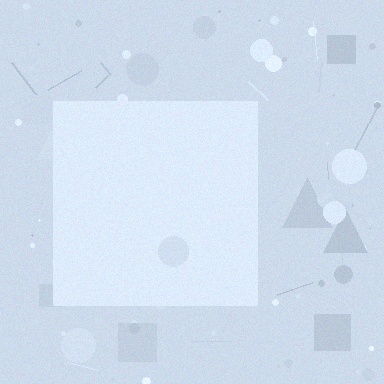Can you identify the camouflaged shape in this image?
The camouflaged shape is a square.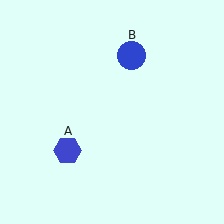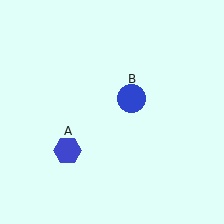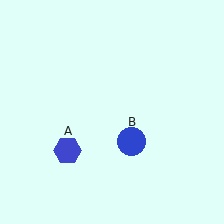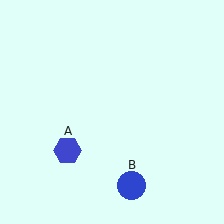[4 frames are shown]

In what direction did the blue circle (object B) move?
The blue circle (object B) moved down.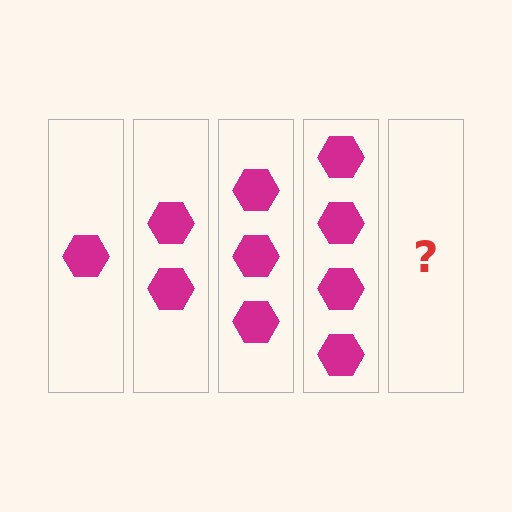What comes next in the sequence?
The next element should be 5 hexagons.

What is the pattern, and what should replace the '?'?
The pattern is that each step adds one more hexagon. The '?' should be 5 hexagons.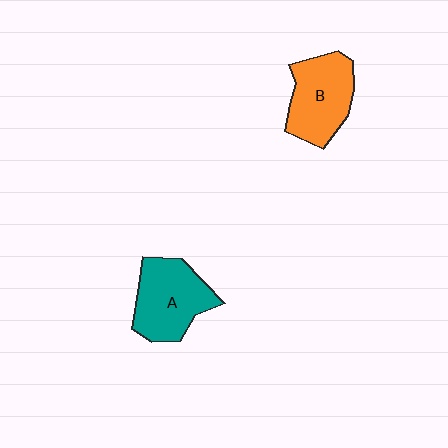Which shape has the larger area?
Shape A (teal).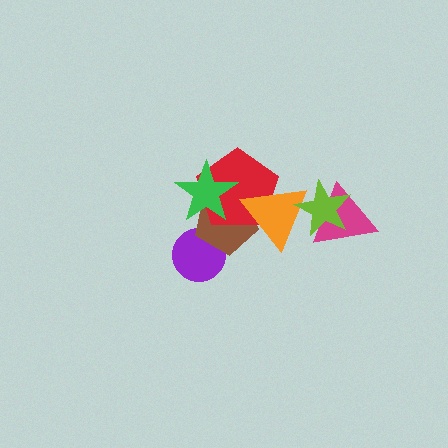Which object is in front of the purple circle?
The brown pentagon is in front of the purple circle.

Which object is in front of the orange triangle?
The lime star is in front of the orange triangle.